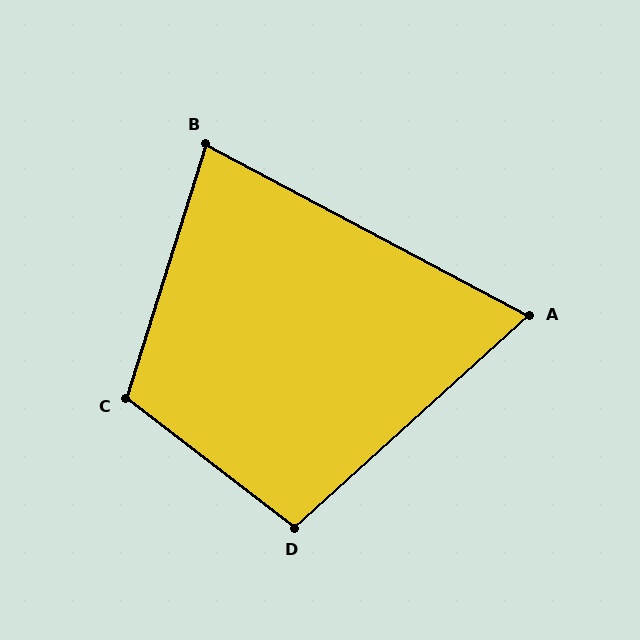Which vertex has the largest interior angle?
C, at approximately 110 degrees.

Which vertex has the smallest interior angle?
A, at approximately 70 degrees.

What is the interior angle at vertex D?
Approximately 100 degrees (obtuse).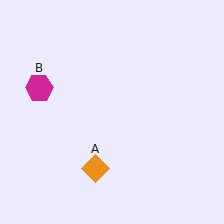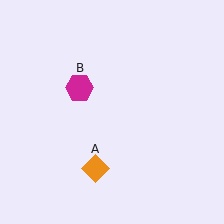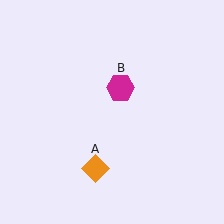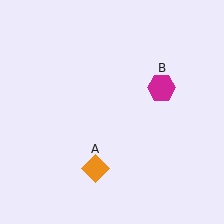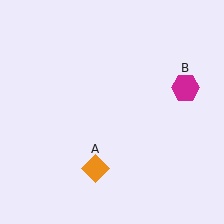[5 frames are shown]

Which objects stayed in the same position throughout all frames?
Orange diamond (object A) remained stationary.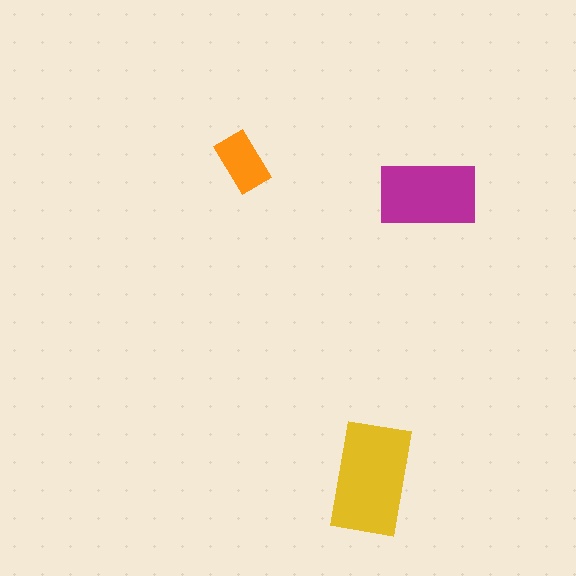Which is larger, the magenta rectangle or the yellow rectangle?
The yellow one.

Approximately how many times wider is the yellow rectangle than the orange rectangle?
About 2 times wider.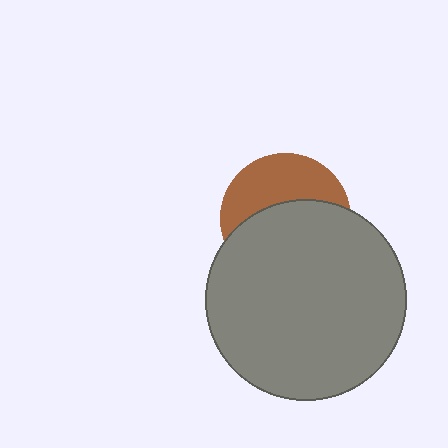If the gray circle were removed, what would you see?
You would see the complete brown circle.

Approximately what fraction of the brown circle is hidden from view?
Roughly 59% of the brown circle is hidden behind the gray circle.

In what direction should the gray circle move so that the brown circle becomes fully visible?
The gray circle should move down. That is the shortest direction to clear the overlap and leave the brown circle fully visible.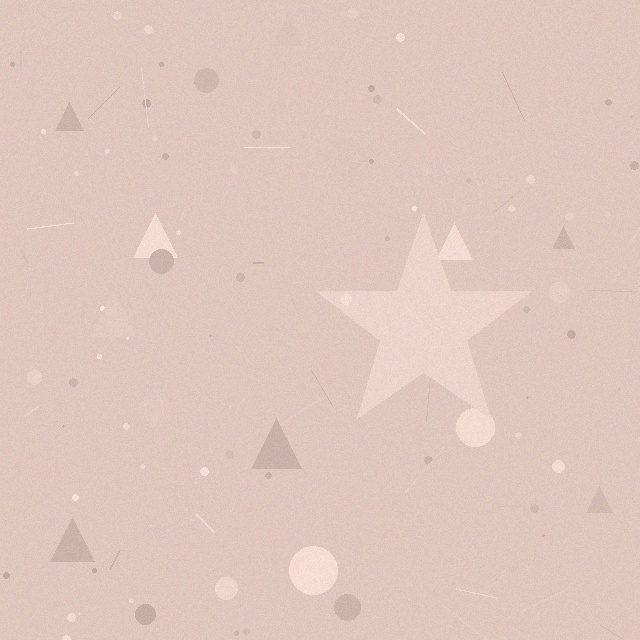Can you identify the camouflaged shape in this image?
The camouflaged shape is a star.